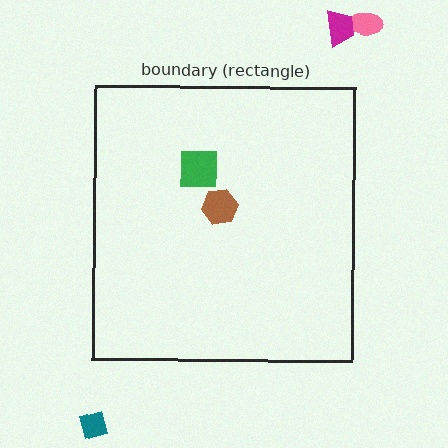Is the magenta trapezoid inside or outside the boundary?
Outside.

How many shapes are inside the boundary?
2 inside, 3 outside.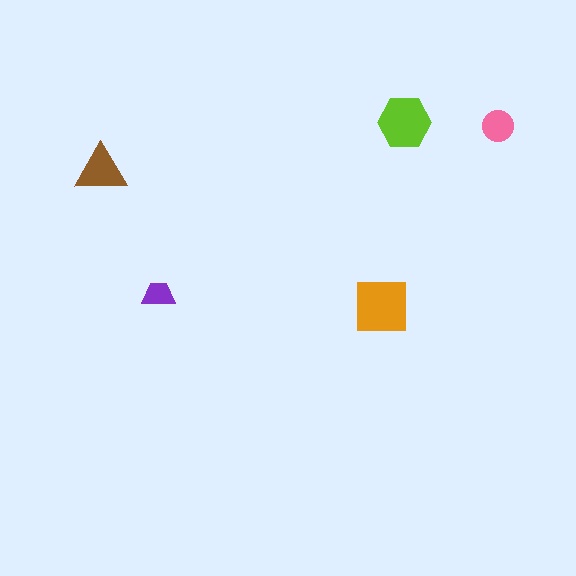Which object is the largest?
The orange square.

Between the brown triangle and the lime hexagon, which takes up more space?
The lime hexagon.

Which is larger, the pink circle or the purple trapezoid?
The pink circle.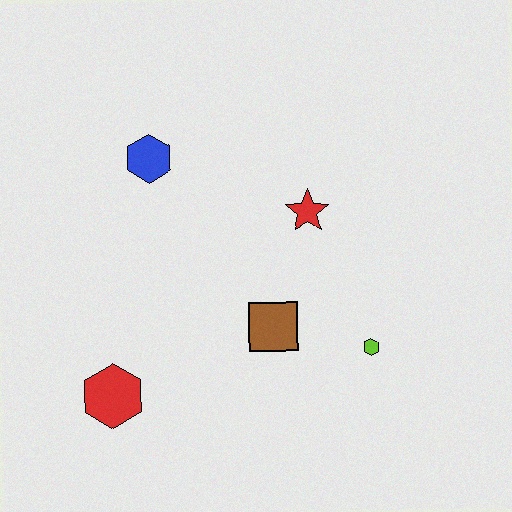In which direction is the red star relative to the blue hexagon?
The red star is to the right of the blue hexagon.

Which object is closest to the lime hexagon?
The brown square is closest to the lime hexagon.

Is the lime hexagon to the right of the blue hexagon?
Yes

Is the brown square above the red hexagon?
Yes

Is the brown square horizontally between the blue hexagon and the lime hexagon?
Yes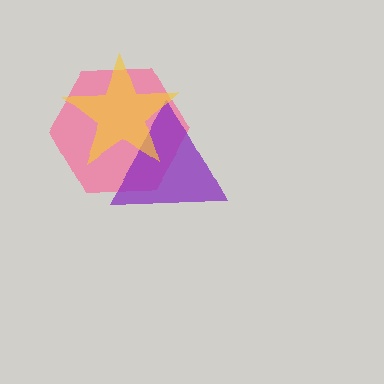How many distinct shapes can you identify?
There are 3 distinct shapes: a pink hexagon, a purple triangle, a yellow star.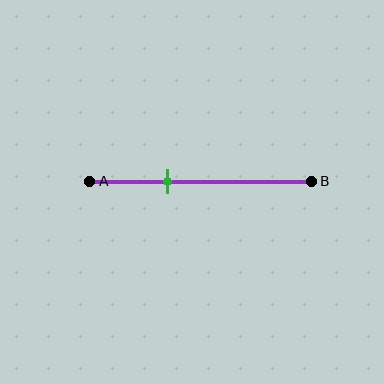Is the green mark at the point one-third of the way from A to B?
Yes, the mark is approximately at the one-third point.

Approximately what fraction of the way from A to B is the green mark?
The green mark is approximately 35% of the way from A to B.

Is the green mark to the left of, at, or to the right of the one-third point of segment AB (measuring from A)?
The green mark is approximately at the one-third point of segment AB.